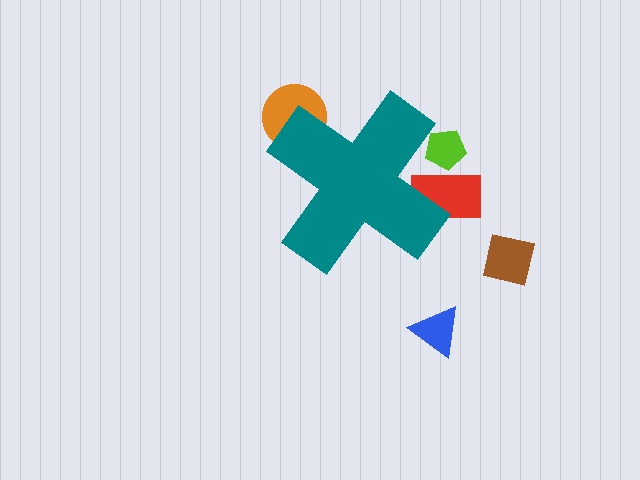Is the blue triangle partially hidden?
No, the blue triangle is fully visible.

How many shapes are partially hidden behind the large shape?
3 shapes are partially hidden.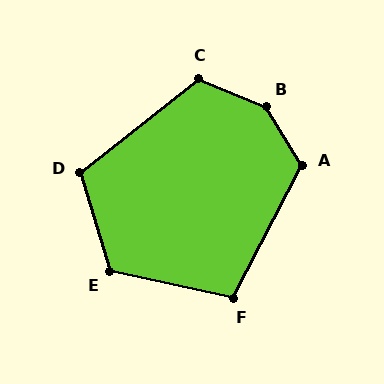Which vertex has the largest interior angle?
B, at approximately 143 degrees.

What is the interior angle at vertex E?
Approximately 119 degrees (obtuse).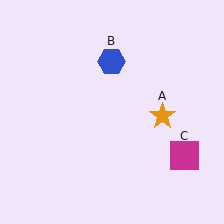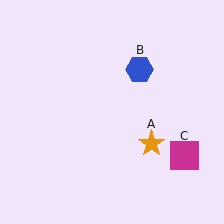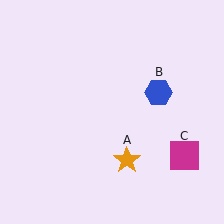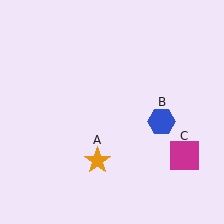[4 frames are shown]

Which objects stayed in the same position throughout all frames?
Magenta square (object C) remained stationary.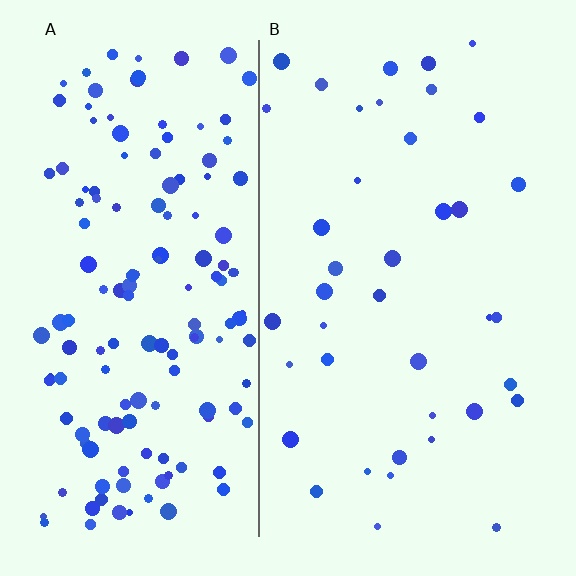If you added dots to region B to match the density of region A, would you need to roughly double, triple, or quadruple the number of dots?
Approximately quadruple.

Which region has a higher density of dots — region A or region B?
A (the left).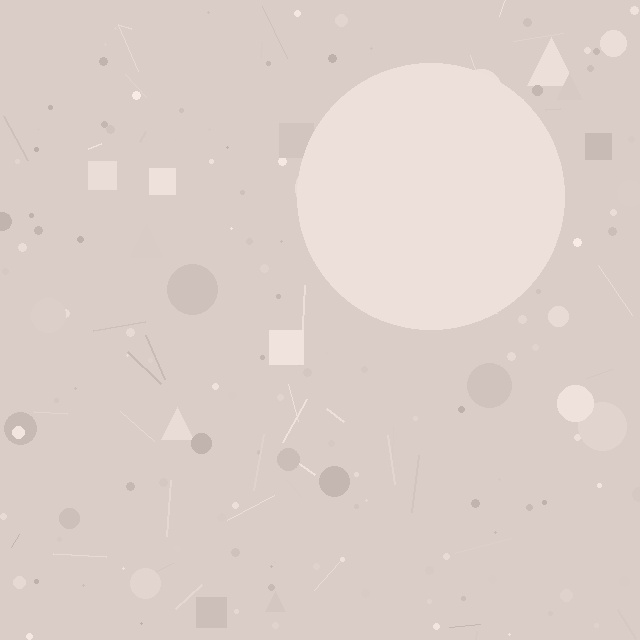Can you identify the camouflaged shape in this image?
The camouflaged shape is a circle.